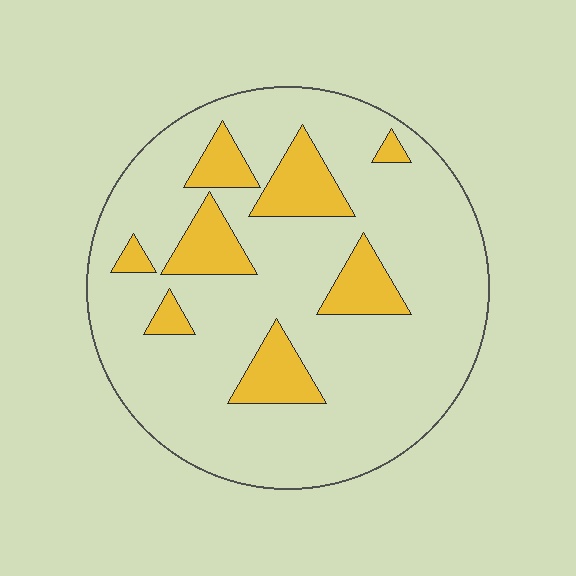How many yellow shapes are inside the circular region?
8.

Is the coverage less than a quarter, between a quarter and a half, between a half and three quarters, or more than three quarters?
Less than a quarter.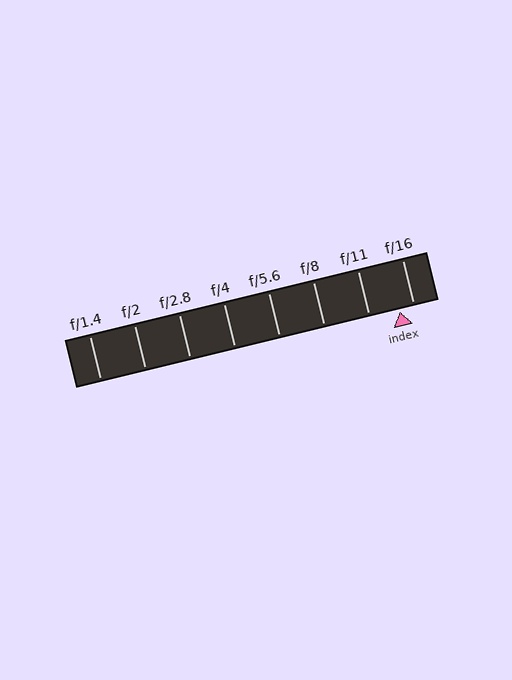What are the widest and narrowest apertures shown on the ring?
The widest aperture shown is f/1.4 and the narrowest is f/16.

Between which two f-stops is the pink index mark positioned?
The index mark is between f/11 and f/16.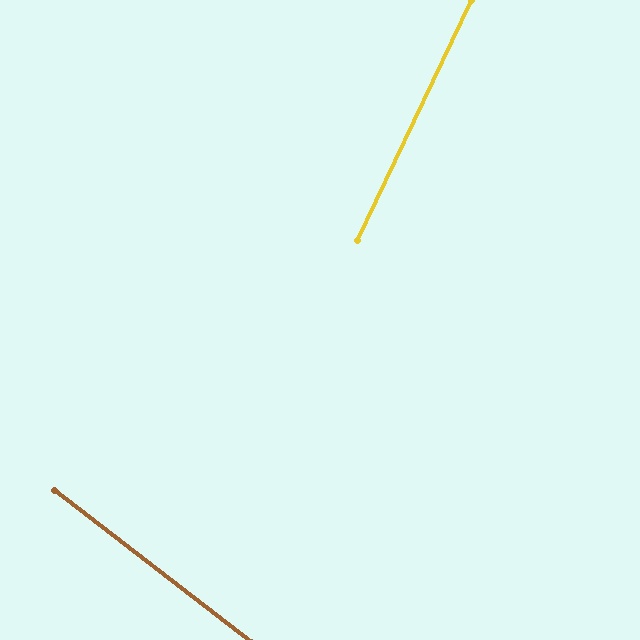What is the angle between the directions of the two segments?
Approximately 78 degrees.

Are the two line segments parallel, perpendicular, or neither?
Neither parallel nor perpendicular — they differ by about 78°.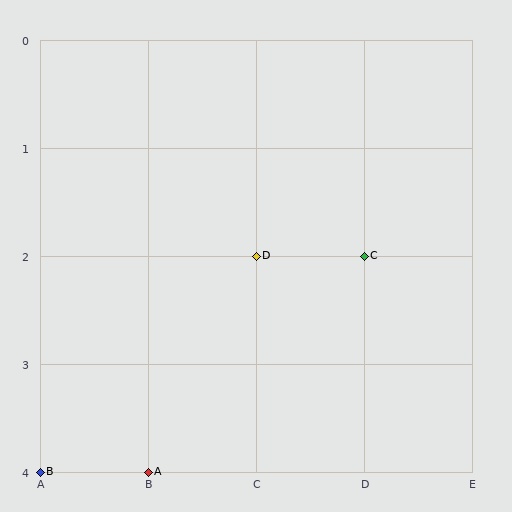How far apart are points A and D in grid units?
Points A and D are 1 column and 2 rows apart (about 2.2 grid units diagonally).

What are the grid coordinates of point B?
Point B is at grid coordinates (A, 4).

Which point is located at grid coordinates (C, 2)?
Point D is at (C, 2).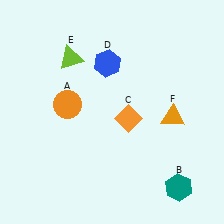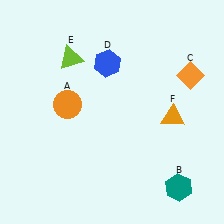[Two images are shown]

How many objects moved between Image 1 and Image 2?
1 object moved between the two images.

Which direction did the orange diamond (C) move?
The orange diamond (C) moved right.